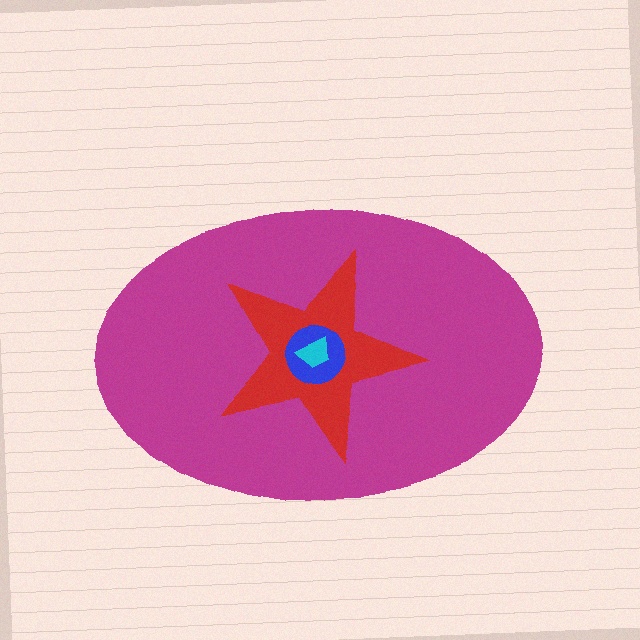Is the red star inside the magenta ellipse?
Yes.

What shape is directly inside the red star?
The blue circle.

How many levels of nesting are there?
4.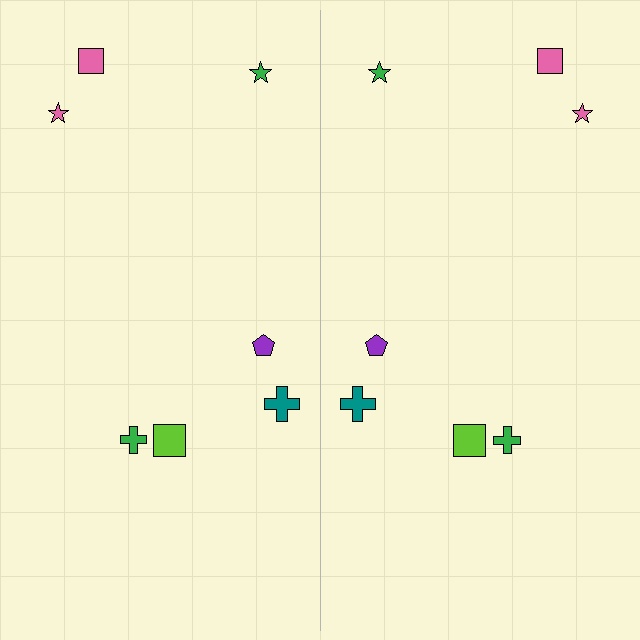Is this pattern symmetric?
Yes, this pattern has bilateral (reflection) symmetry.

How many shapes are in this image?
There are 14 shapes in this image.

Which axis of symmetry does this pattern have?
The pattern has a vertical axis of symmetry running through the center of the image.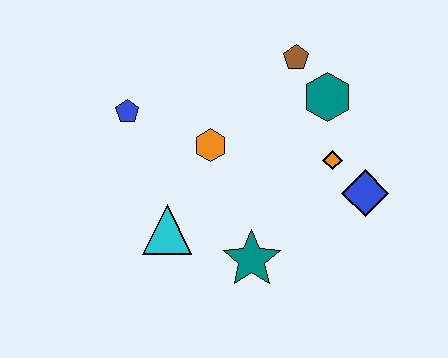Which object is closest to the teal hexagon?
The brown pentagon is closest to the teal hexagon.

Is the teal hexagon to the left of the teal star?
No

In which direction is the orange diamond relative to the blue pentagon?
The orange diamond is to the right of the blue pentagon.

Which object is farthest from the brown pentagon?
The cyan triangle is farthest from the brown pentagon.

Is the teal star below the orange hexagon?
Yes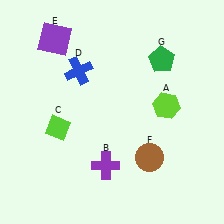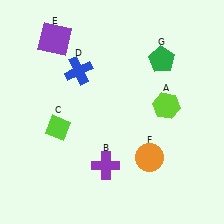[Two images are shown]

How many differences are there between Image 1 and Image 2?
There is 1 difference between the two images.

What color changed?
The circle (F) changed from brown in Image 1 to orange in Image 2.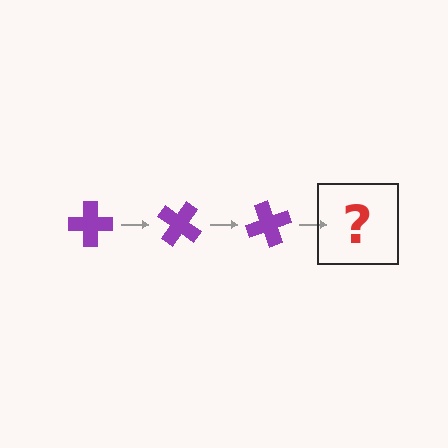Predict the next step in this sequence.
The next step is a purple cross rotated 105 degrees.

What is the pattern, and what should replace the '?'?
The pattern is that the cross rotates 35 degrees each step. The '?' should be a purple cross rotated 105 degrees.